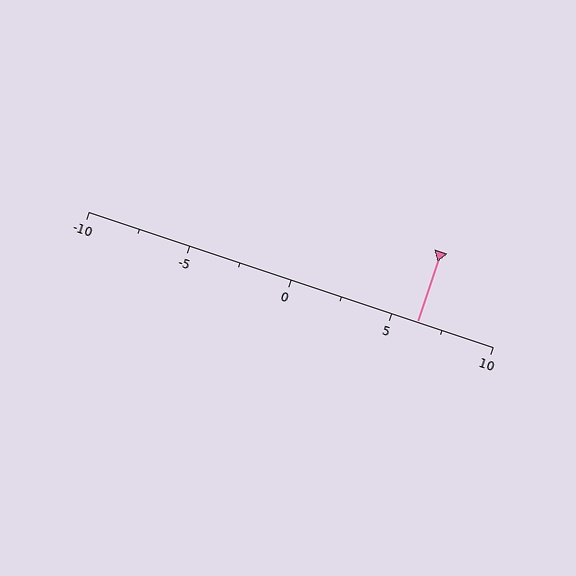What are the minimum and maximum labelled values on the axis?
The axis runs from -10 to 10.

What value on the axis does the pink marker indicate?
The marker indicates approximately 6.2.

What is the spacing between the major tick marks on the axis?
The major ticks are spaced 5 apart.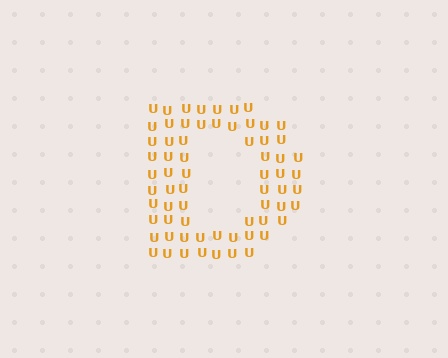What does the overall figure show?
The overall figure shows the letter D.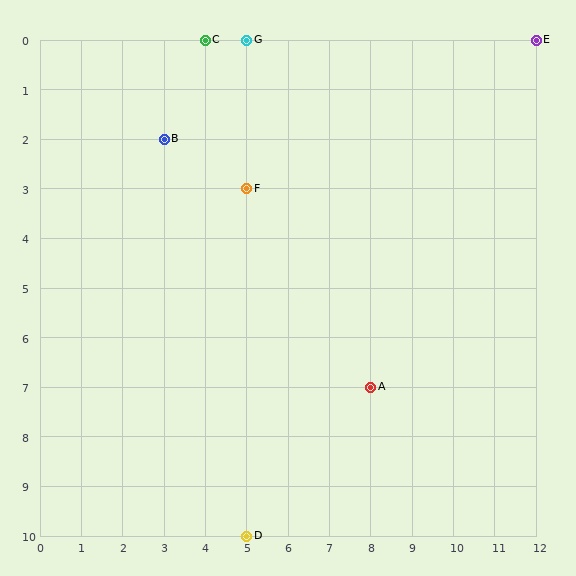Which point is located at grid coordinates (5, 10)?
Point D is at (5, 10).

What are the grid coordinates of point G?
Point G is at grid coordinates (5, 0).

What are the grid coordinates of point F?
Point F is at grid coordinates (5, 3).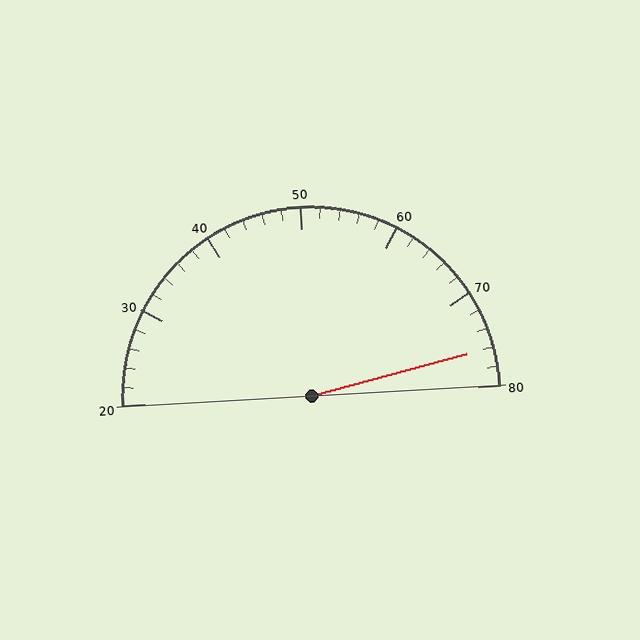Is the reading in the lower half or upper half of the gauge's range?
The reading is in the upper half of the range (20 to 80).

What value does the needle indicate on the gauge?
The needle indicates approximately 76.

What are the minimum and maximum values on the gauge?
The gauge ranges from 20 to 80.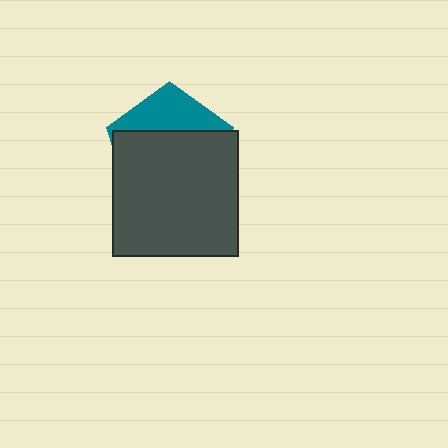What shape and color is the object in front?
The object in front is a dark gray square.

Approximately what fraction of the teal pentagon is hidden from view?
Roughly 70% of the teal pentagon is hidden behind the dark gray square.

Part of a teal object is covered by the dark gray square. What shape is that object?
It is a pentagon.